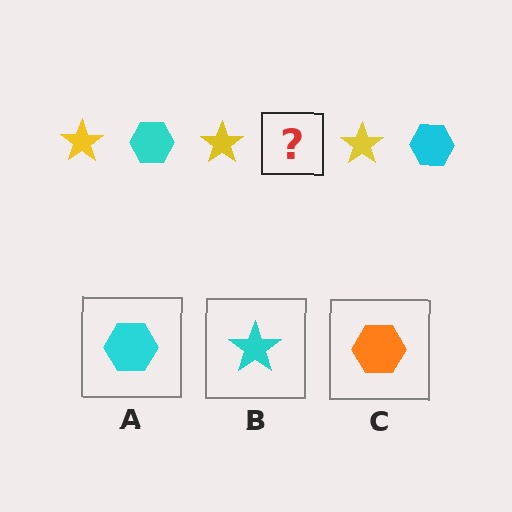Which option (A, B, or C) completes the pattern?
A.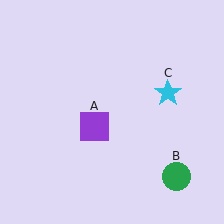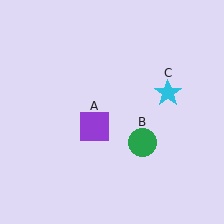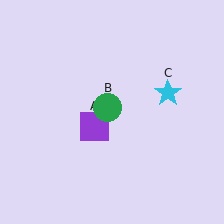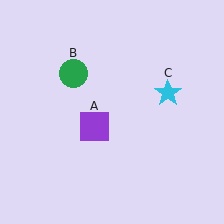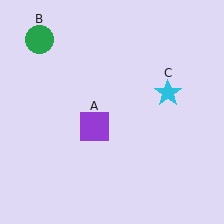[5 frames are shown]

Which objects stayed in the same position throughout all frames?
Purple square (object A) and cyan star (object C) remained stationary.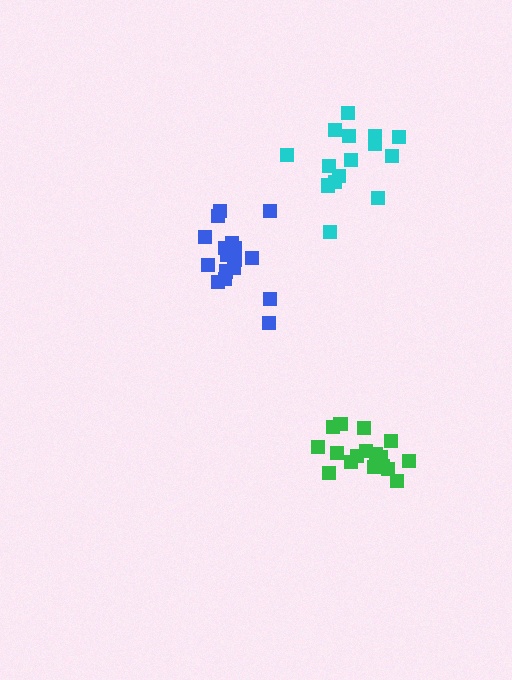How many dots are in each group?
Group 1: 17 dots, Group 2: 15 dots, Group 3: 17 dots (49 total).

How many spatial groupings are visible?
There are 3 spatial groupings.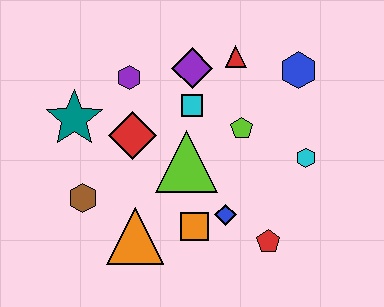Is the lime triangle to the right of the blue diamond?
No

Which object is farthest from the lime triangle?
The blue hexagon is farthest from the lime triangle.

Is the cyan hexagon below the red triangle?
Yes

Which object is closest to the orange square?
The blue diamond is closest to the orange square.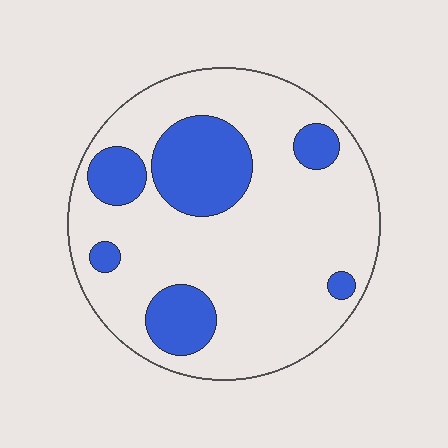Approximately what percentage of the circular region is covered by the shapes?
Approximately 25%.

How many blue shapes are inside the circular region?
6.